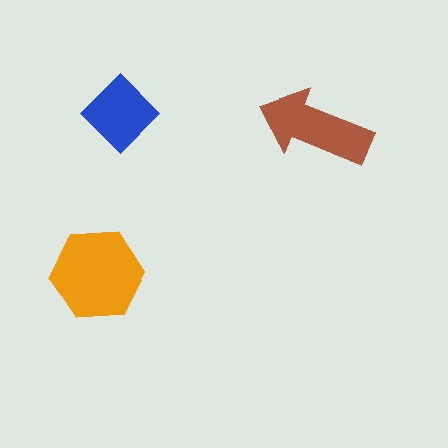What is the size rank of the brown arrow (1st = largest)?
2nd.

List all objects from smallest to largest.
The blue diamond, the brown arrow, the orange hexagon.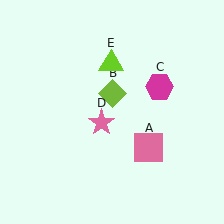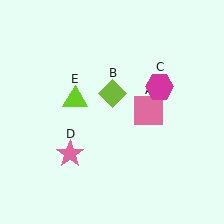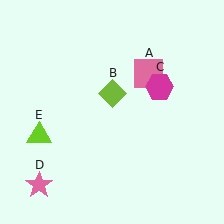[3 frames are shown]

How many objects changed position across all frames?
3 objects changed position: pink square (object A), pink star (object D), lime triangle (object E).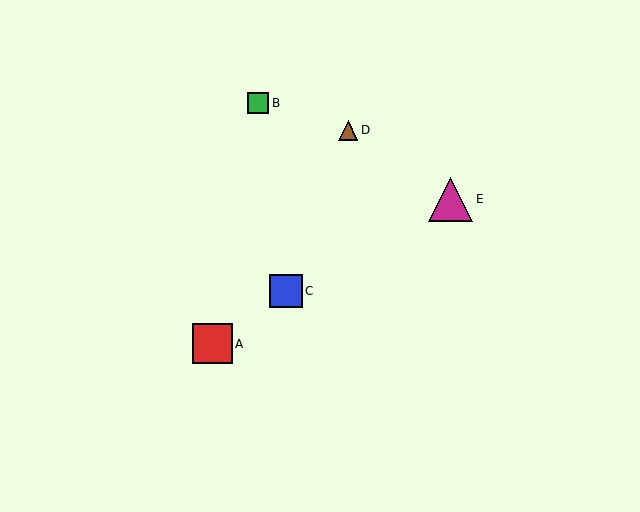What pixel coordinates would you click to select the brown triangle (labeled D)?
Click at (348, 130) to select the brown triangle D.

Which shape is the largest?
The magenta triangle (labeled E) is the largest.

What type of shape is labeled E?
Shape E is a magenta triangle.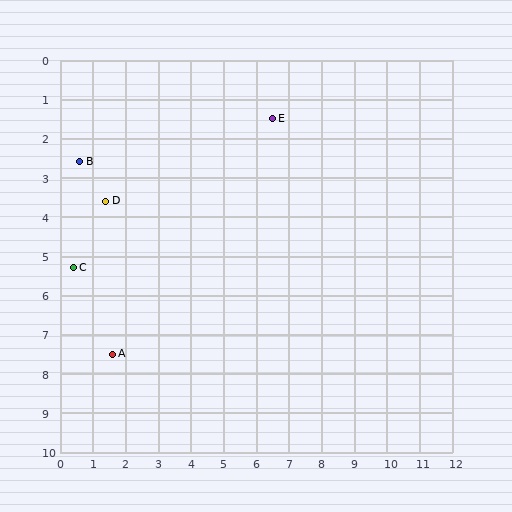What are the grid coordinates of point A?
Point A is at approximately (1.6, 7.5).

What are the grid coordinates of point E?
Point E is at approximately (6.5, 1.5).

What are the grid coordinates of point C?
Point C is at approximately (0.4, 5.3).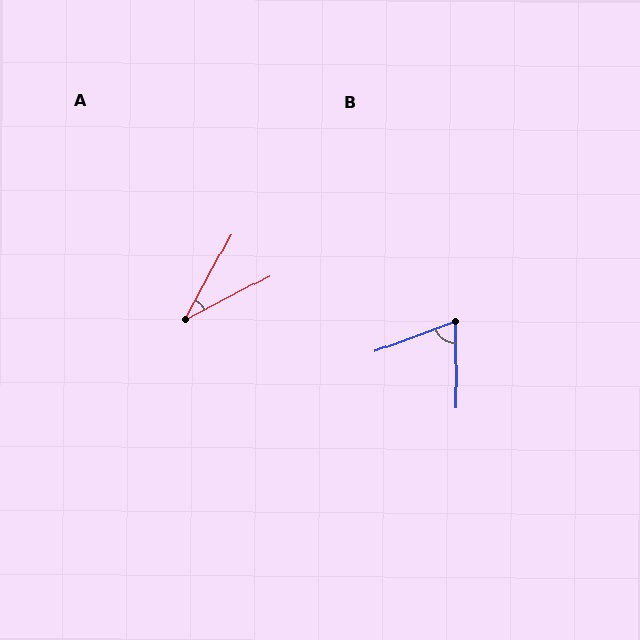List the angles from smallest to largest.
A (34°), B (71°).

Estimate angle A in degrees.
Approximately 34 degrees.